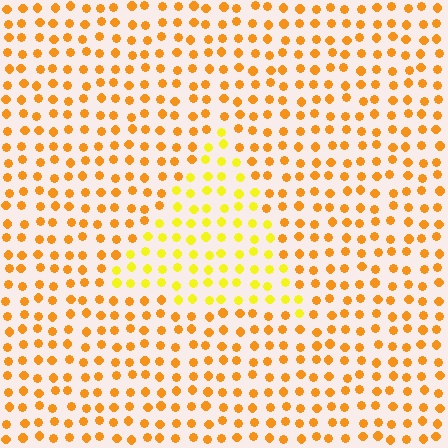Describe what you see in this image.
The image is filled with small orange elements in a uniform arrangement. A triangle-shaped region is visible where the elements are tinted to a slightly different hue, forming a subtle color boundary.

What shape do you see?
I see a triangle.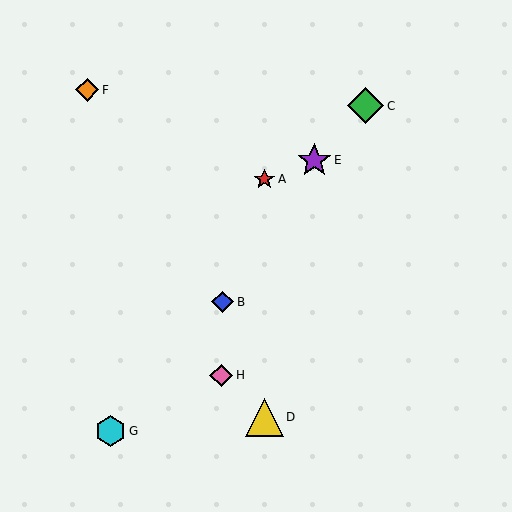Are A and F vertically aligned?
No, A is at x≈264 and F is at x≈87.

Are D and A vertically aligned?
Yes, both are at x≈264.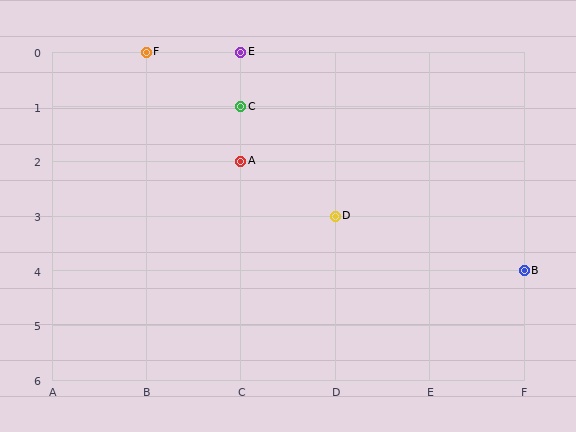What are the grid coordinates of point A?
Point A is at grid coordinates (C, 2).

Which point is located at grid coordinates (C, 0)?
Point E is at (C, 0).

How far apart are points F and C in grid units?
Points F and C are 1 column and 1 row apart (about 1.4 grid units diagonally).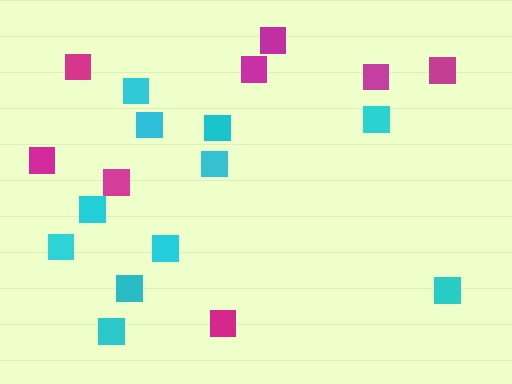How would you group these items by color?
There are 2 groups: one group of magenta squares (8) and one group of cyan squares (11).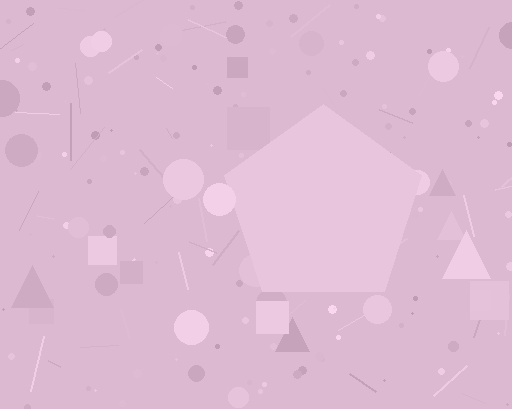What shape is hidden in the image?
A pentagon is hidden in the image.